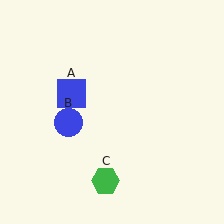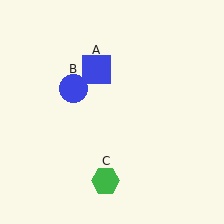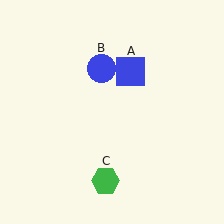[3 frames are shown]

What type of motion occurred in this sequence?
The blue square (object A), blue circle (object B) rotated clockwise around the center of the scene.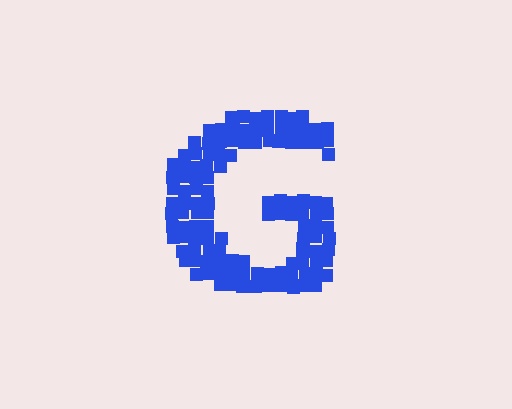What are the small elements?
The small elements are squares.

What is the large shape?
The large shape is the letter G.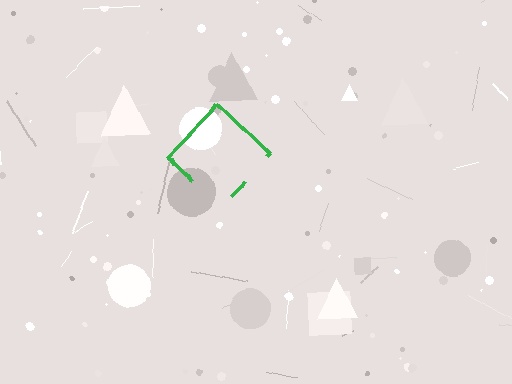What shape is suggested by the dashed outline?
The dashed outline suggests a diamond.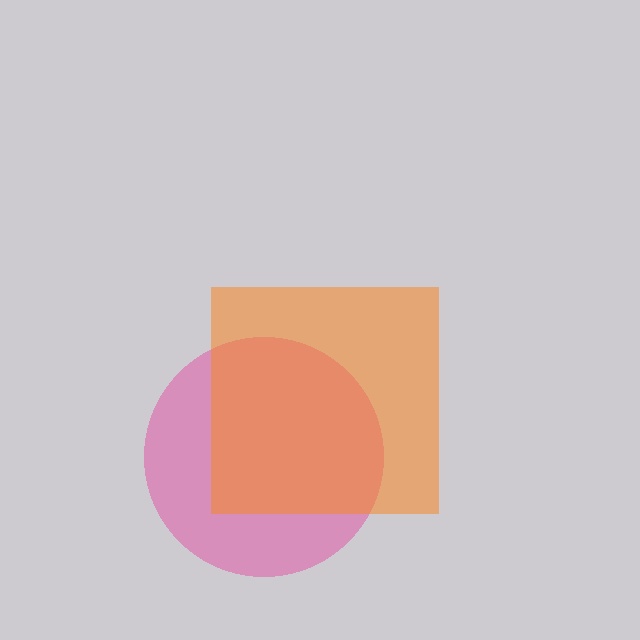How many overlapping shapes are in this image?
There are 2 overlapping shapes in the image.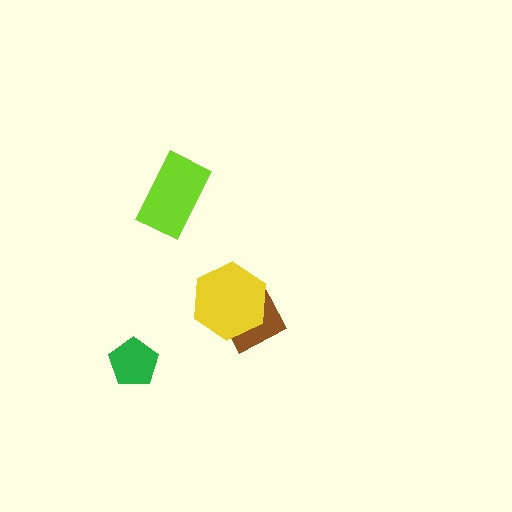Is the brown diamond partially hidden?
Yes, it is partially covered by another shape.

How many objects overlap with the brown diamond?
1 object overlaps with the brown diamond.